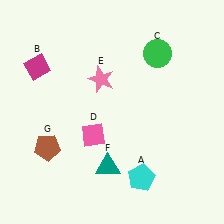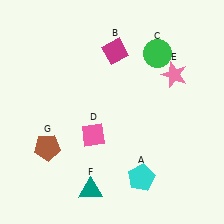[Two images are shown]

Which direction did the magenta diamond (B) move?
The magenta diamond (B) moved right.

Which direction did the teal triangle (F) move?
The teal triangle (F) moved down.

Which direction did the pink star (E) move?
The pink star (E) moved right.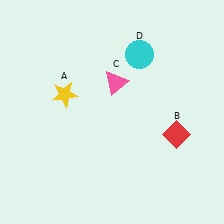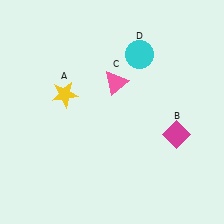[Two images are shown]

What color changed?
The diamond (B) changed from red in Image 1 to magenta in Image 2.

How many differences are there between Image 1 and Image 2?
There is 1 difference between the two images.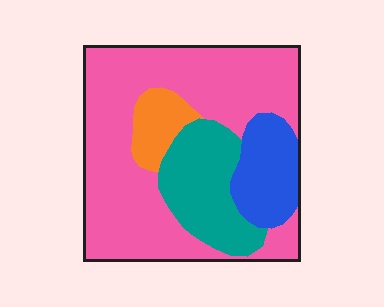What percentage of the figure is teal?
Teal covers 19% of the figure.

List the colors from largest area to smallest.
From largest to smallest: pink, teal, blue, orange.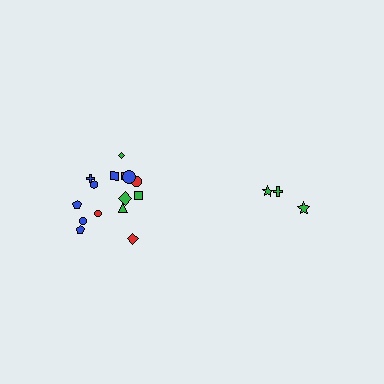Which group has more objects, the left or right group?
The left group.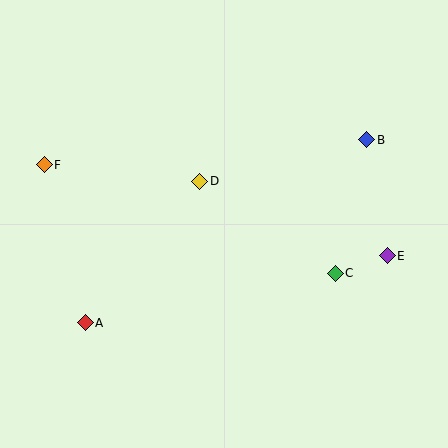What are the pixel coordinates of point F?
Point F is at (44, 165).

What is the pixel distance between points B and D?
The distance between B and D is 172 pixels.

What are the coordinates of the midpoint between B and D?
The midpoint between B and D is at (283, 160).